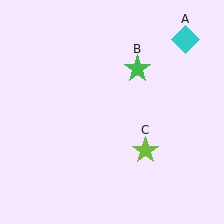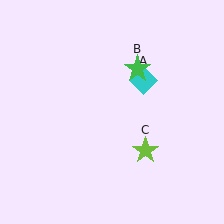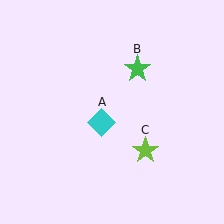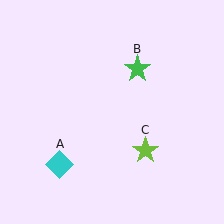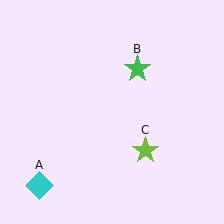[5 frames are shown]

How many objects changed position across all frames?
1 object changed position: cyan diamond (object A).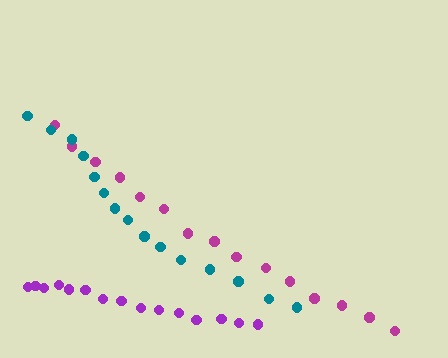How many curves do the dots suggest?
There are 3 distinct paths.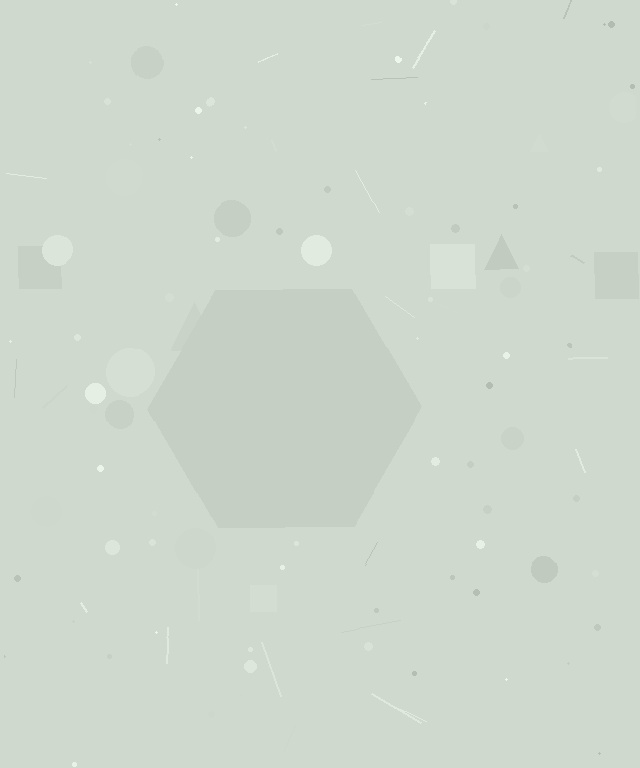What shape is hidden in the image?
A hexagon is hidden in the image.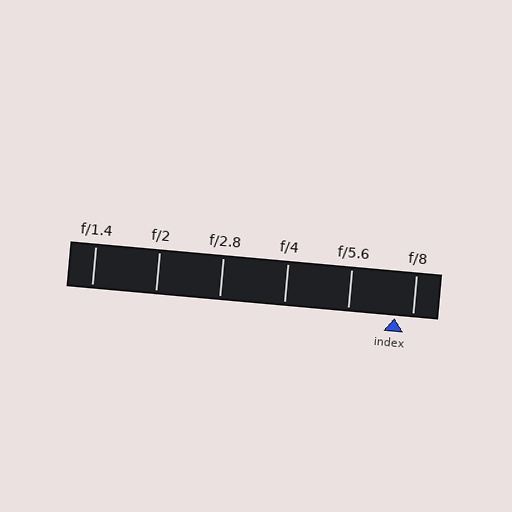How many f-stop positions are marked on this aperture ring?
There are 6 f-stop positions marked.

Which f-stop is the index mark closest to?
The index mark is closest to f/8.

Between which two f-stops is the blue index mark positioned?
The index mark is between f/5.6 and f/8.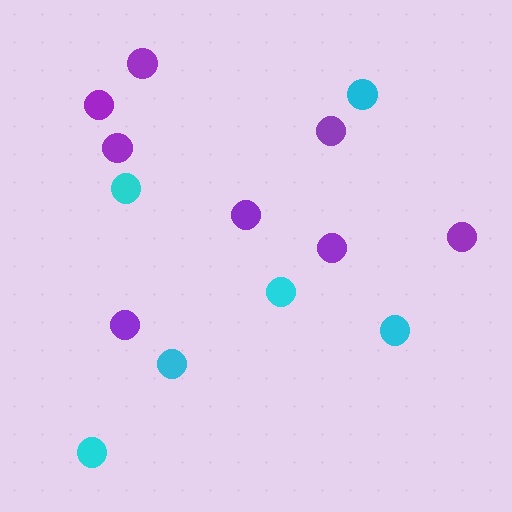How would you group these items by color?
There are 2 groups: one group of purple circles (8) and one group of cyan circles (6).